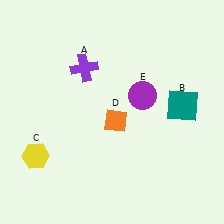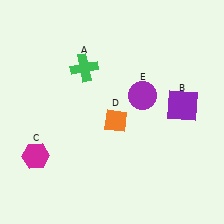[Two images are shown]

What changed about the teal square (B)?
In Image 1, B is teal. In Image 2, it changed to purple.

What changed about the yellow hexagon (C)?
In Image 1, C is yellow. In Image 2, it changed to magenta.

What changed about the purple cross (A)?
In Image 1, A is purple. In Image 2, it changed to green.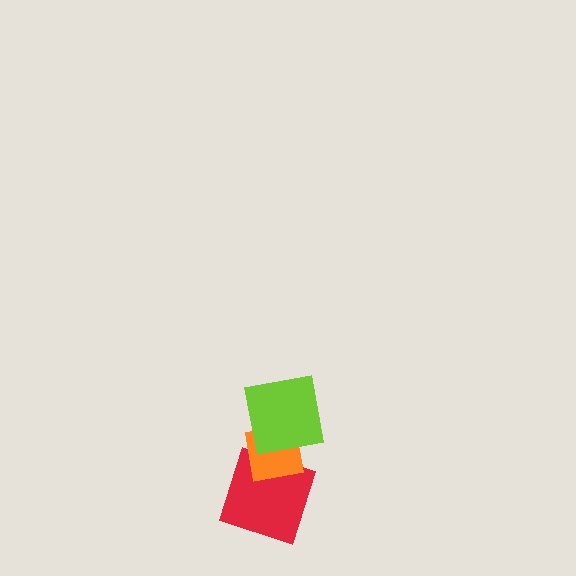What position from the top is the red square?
The red square is 3rd from the top.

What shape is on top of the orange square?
The lime square is on top of the orange square.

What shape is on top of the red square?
The orange square is on top of the red square.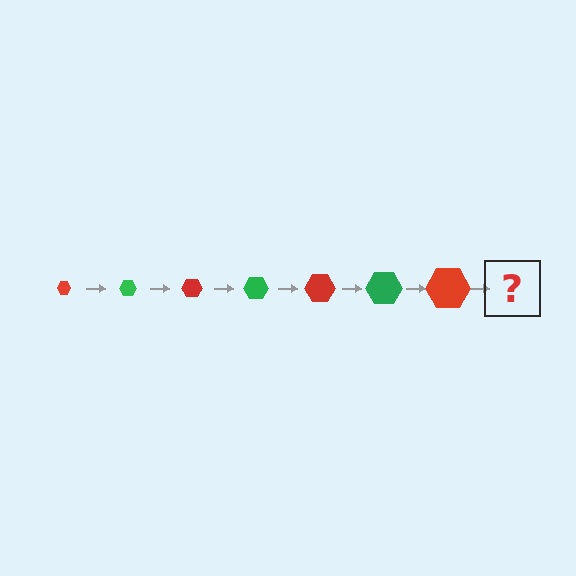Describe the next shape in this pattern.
It should be a green hexagon, larger than the previous one.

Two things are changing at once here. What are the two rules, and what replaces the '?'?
The two rules are that the hexagon grows larger each step and the color cycles through red and green. The '?' should be a green hexagon, larger than the previous one.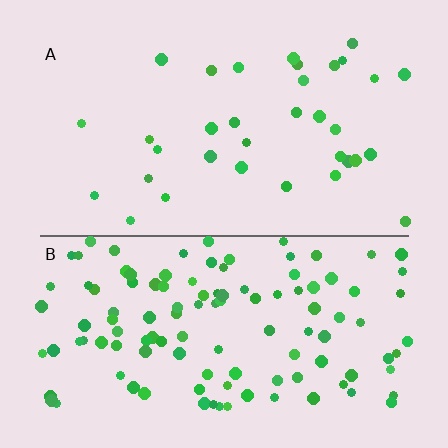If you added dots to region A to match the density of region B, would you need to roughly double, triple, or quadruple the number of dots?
Approximately triple.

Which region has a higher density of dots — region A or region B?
B (the bottom).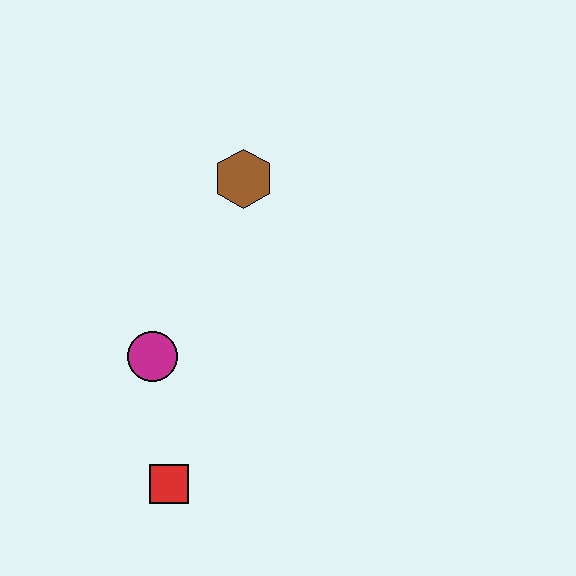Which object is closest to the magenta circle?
The red square is closest to the magenta circle.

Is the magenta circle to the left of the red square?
Yes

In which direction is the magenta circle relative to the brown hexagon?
The magenta circle is below the brown hexagon.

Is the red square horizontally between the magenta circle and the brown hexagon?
Yes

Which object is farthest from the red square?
The brown hexagon is farthest from the red square.